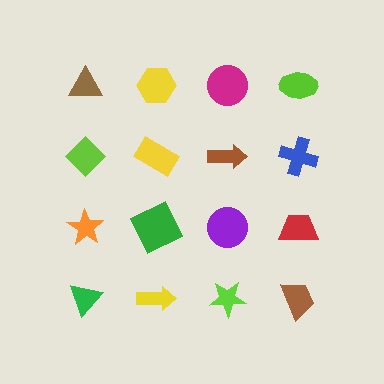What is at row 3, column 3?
A purple circle.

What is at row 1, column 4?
A lime ellipse.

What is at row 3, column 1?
An orange star.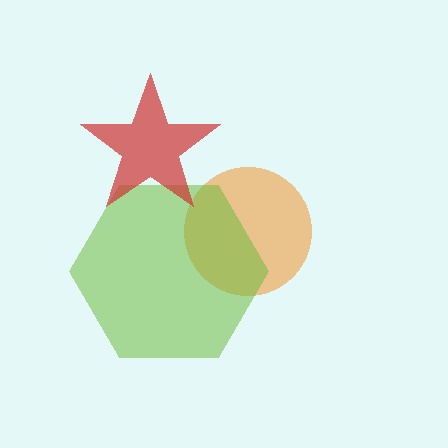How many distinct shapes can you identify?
There are 3 distinct shapes: an orange circle, a lime hexagon, a red star.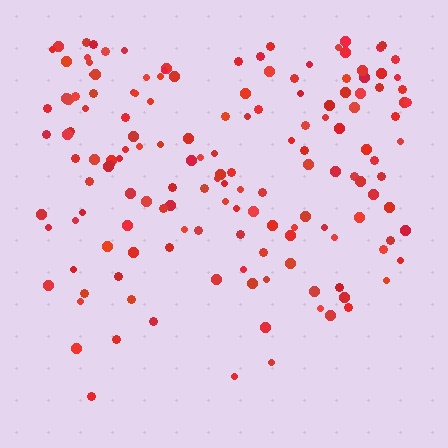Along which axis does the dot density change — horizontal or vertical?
Vertical.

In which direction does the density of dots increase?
From bottom to top, with the top side densest.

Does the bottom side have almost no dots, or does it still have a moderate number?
Still a moderate number, just noticeably fewer than the top.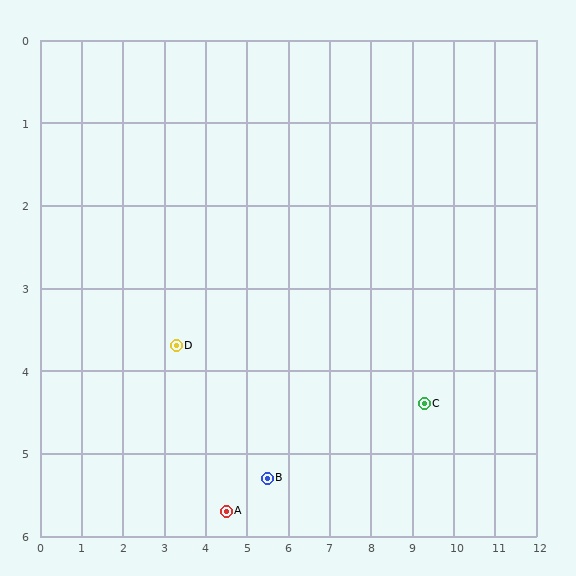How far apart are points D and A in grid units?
Points D and A are about 2.3 grid units apart.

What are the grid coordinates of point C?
Point C is at approximately (9.3, 4.4).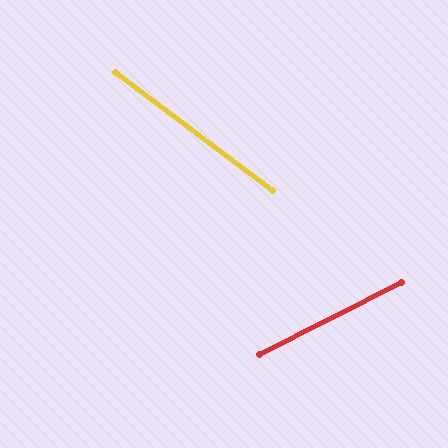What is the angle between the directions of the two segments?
Approximately 64 degrees.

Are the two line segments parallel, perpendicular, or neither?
Neither parallel nor perpendicular — they differ by about 64°.